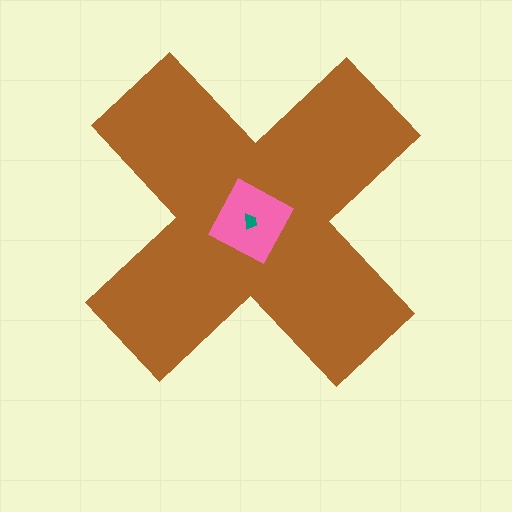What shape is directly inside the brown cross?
The pink square.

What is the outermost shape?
The brown cross.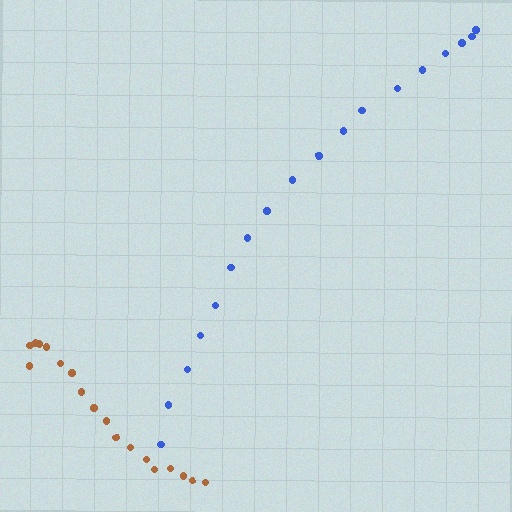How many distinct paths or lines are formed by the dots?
There are 2 distinct paths.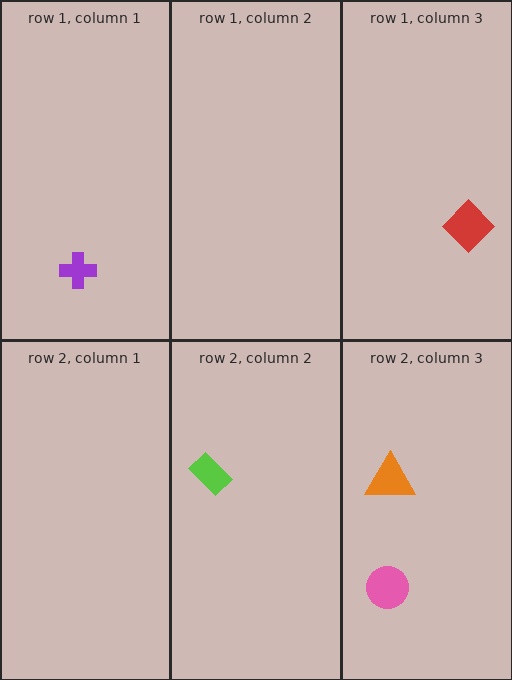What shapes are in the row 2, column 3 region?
The pink circle, the orange triangle.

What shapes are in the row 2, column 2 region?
The lime rectangle.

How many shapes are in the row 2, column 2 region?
1.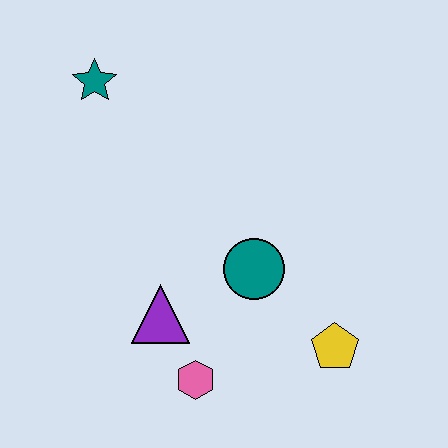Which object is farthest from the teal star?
The yellow pentagon is farthest from the teal star.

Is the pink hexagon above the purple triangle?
No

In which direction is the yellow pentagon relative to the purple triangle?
The yellow pentagon is to the right of the purple triangle.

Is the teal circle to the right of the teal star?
Yes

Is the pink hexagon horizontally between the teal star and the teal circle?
Yes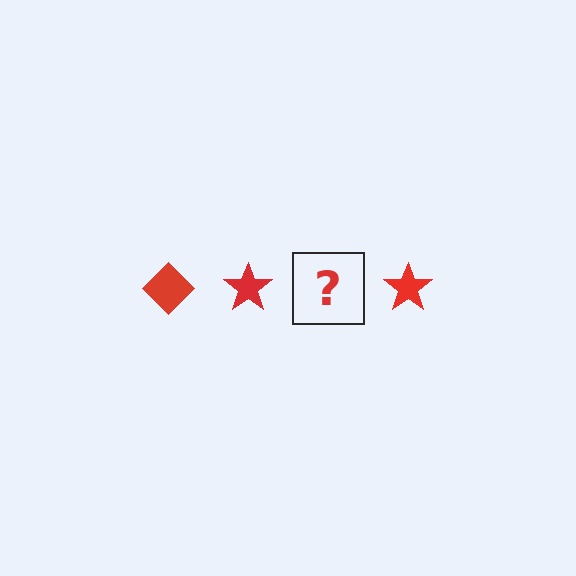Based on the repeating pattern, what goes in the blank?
The blank should be a red diamond.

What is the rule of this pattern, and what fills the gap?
The rule is that the pattern cycles through diamond, star shapes in red. The gap should be filled with a red diamond.